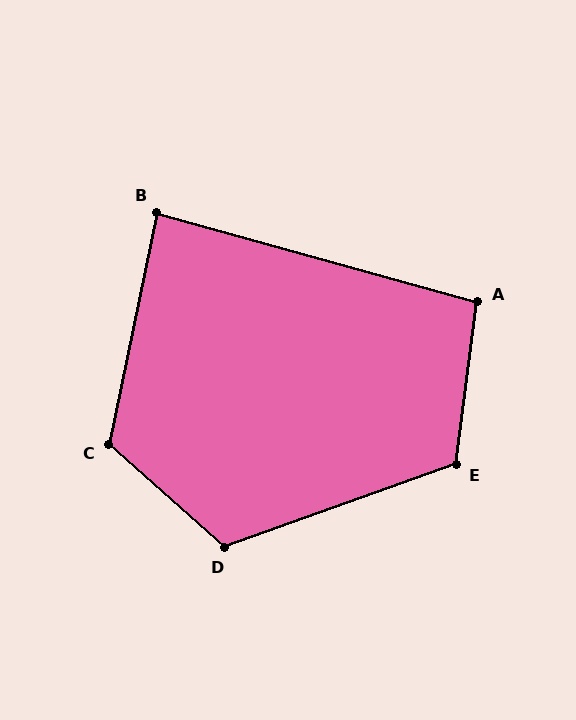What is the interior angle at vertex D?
Approximately 119 degrees (obtuse).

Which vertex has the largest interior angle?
C, at approximately 120 degrees.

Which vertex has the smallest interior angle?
B, at approximately 86 degrees.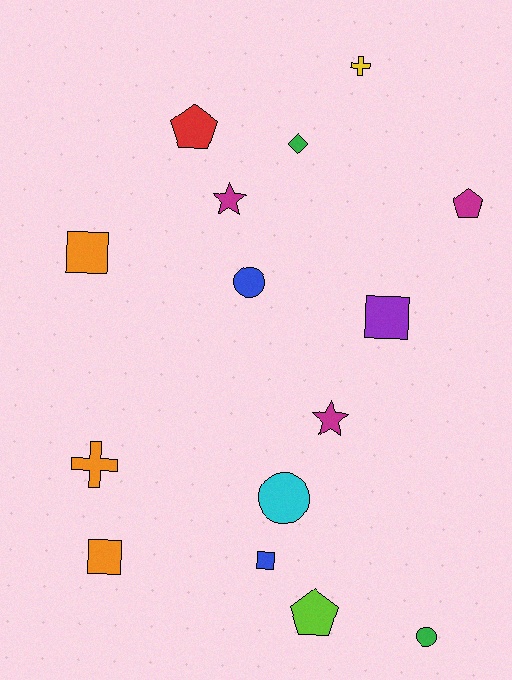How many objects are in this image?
There are 15 objects.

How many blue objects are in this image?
There are 2 blue objects.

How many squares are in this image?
There are 4 squares.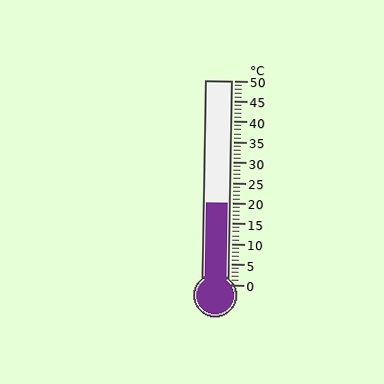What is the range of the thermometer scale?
The thermometer scale ranges from 0°C to 50°C.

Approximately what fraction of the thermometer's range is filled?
The thermometer is filled to approximately 40% of its range.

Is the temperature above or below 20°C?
The temperature is at 20°C.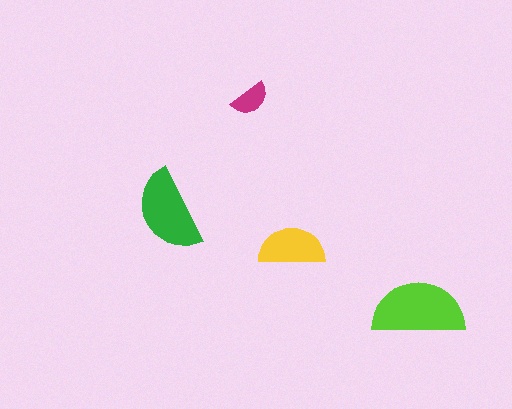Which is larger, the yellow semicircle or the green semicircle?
The green one.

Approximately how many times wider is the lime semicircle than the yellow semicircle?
About 1.5 times wider.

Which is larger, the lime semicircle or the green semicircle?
The lime one.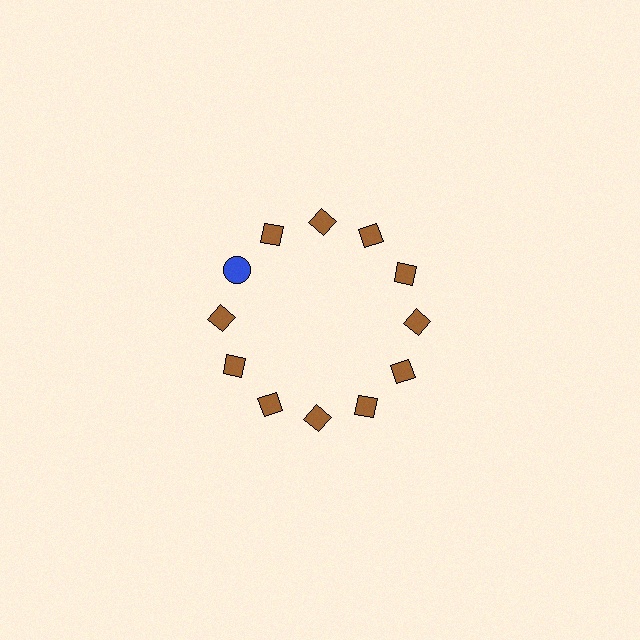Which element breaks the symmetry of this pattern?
The blue circle at roughly the 10 o'clock position breaks the symmetry. All other shapes are brown diamonds.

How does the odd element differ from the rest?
It differs in both color (blue instead of brown) and shape (circle instead of diamond).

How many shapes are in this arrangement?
There are 12 shapes arranged in a ring pattern.